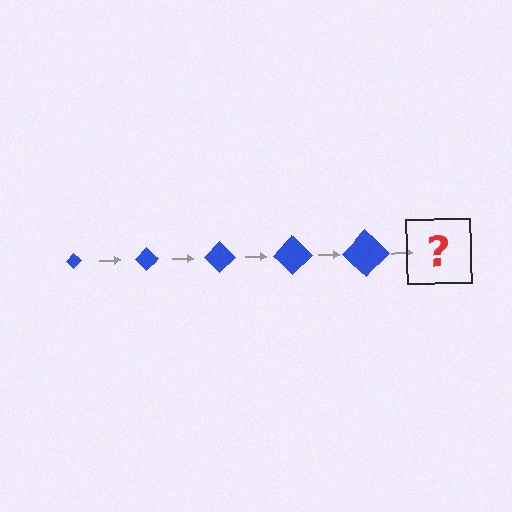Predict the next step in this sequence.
The next step is a blue diamond, larger than the previous one.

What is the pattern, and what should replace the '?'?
The pattern is that the diamond gets progressively larger each step. The '?' should be a blue diamond, larger than the previous one.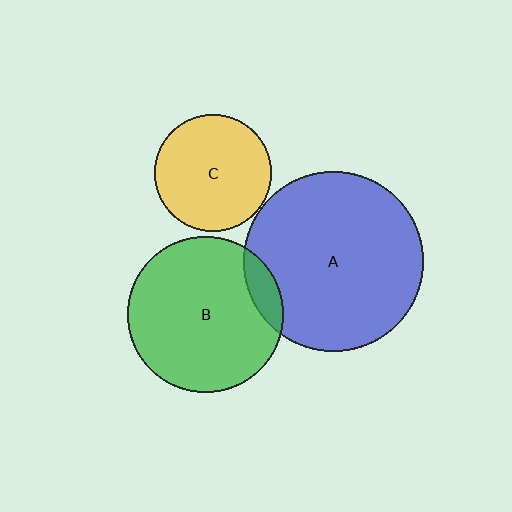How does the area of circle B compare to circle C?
Approximately 1.8 times.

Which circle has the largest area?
Circle A (blue).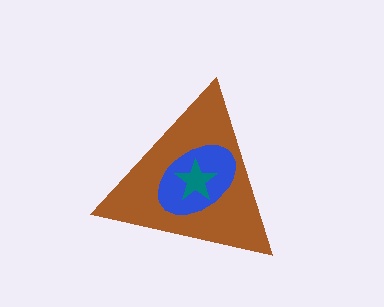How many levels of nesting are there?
3.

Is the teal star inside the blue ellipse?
Yes.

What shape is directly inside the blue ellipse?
The teal star.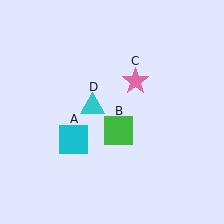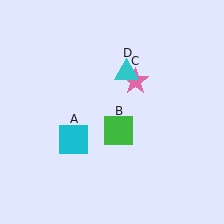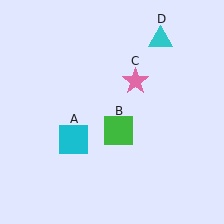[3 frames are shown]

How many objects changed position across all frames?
1 object changed position: cyan triangle (object D).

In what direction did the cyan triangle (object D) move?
The cyan triangle (object D) moved up and to the right.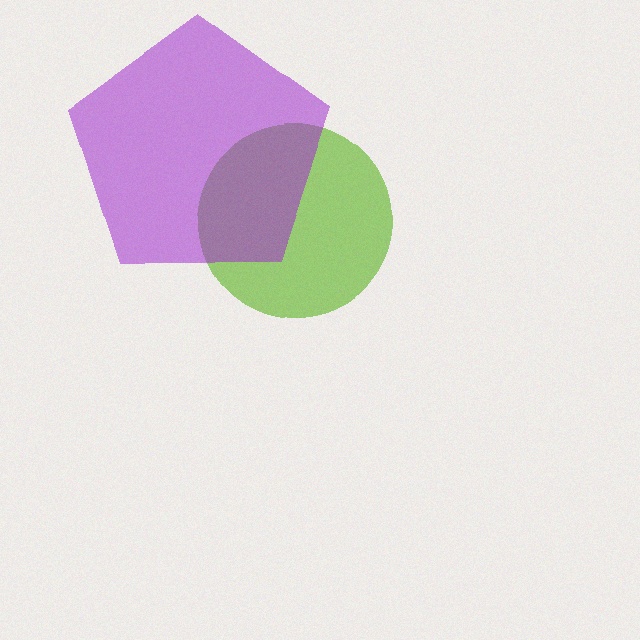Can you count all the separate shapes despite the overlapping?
Yes, there are 2 separate shapes.